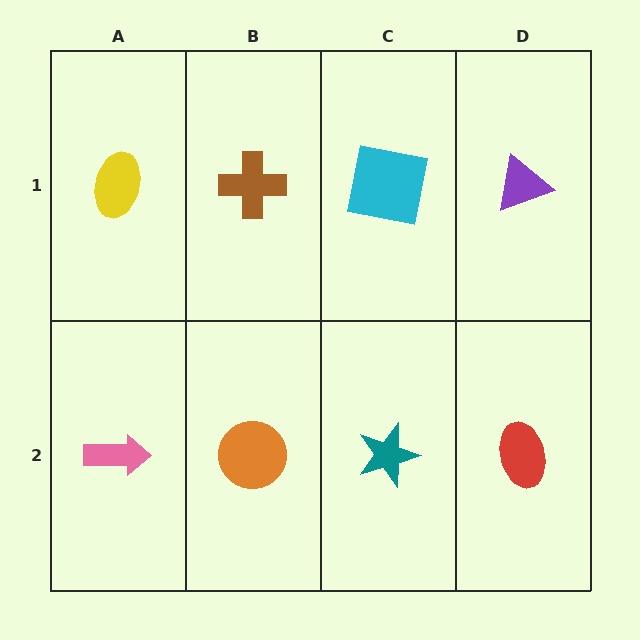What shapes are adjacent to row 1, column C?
A teal star (row 2, column C), a brown cross (row 1, column B), a purple triangle (row 1, column D).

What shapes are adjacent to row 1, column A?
A pink arrow (row 2, column A), a brown cross (row 1, column B).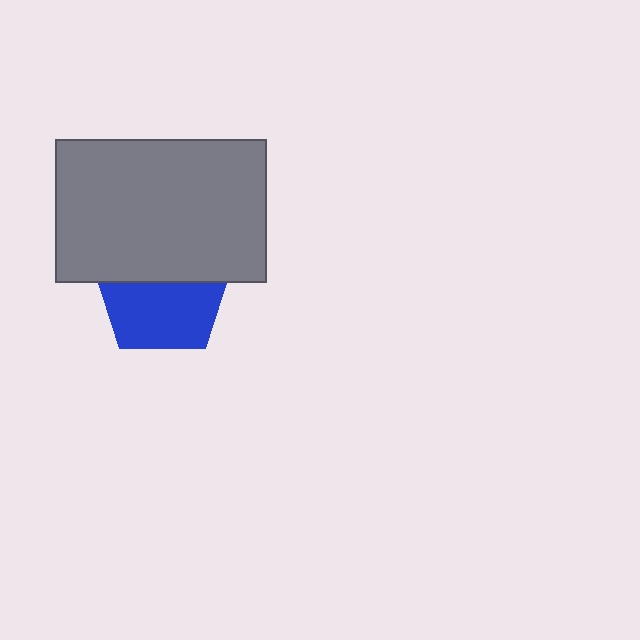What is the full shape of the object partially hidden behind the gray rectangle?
The partially hidden object is a blue pentagon.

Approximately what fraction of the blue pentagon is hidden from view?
Roughly 44% of the blue pentagon is hidden behind the gray rectangle.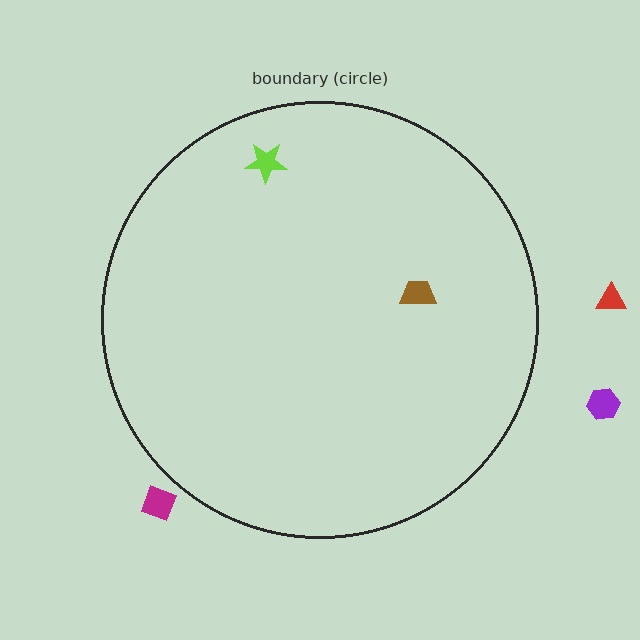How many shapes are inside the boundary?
2 inside, 3 outside.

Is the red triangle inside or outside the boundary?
Outside.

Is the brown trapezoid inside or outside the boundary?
Inside.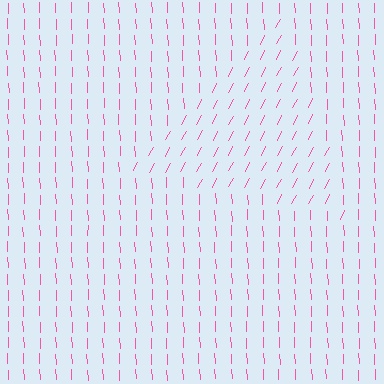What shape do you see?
I see a triangle.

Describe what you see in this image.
The image is filled with small pink line segments. A triangle region in the image has lines oriented differently from the surrounding lines, creating a visible texture boundary.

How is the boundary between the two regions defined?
The boundary is defined purely by a change in line orientation (approximately 31 degrees difference). All lines are the same color and thickness.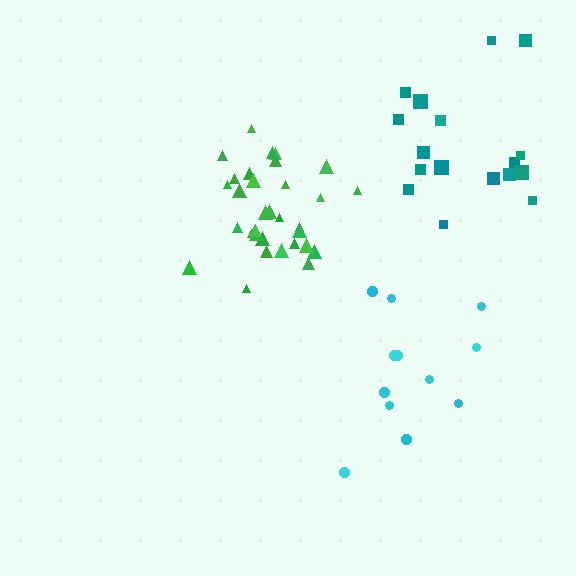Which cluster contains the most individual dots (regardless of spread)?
Green (33).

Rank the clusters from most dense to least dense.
green, teal, cyan.